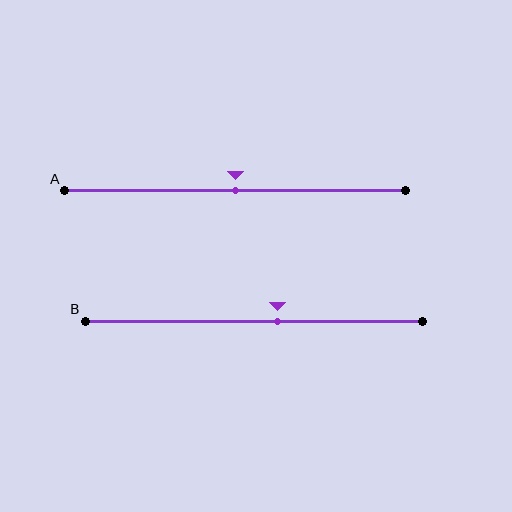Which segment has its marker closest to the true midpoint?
Segment A has its marker closest to the true midpoint.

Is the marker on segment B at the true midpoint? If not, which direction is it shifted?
No, the marker on segment B is shifted to the right by about 7% of the segment length.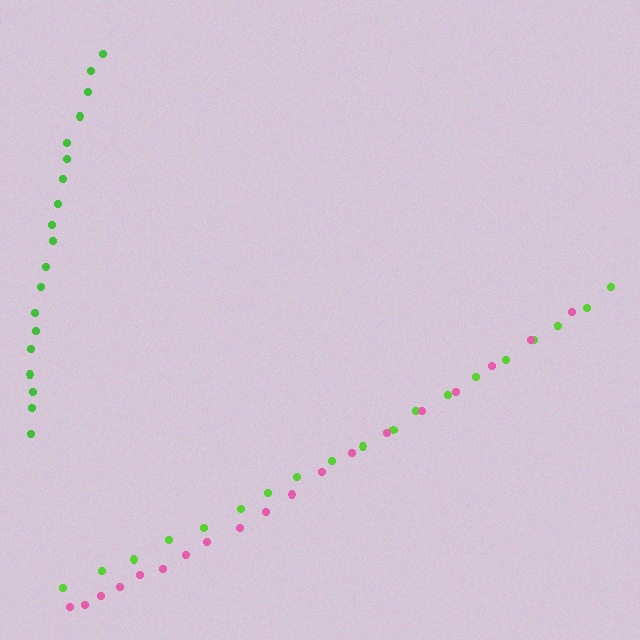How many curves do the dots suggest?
There are 3 distinct paths.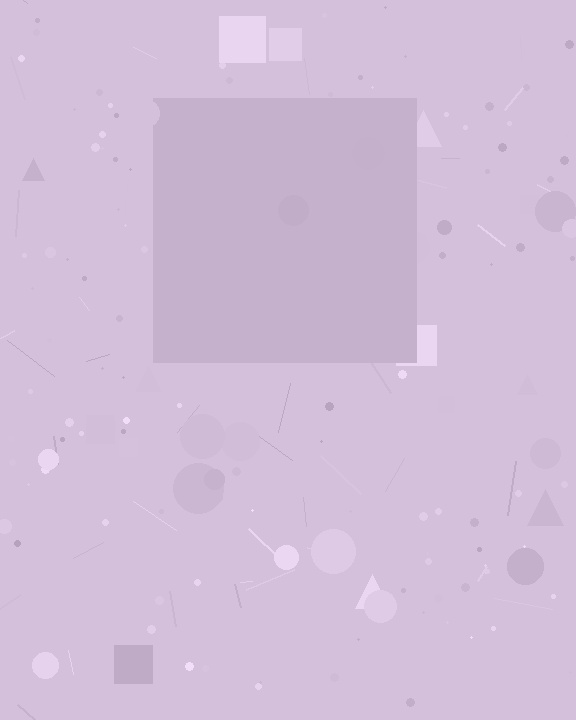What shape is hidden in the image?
A square is hidden in the image.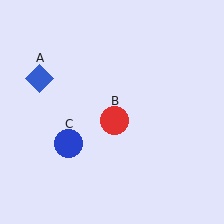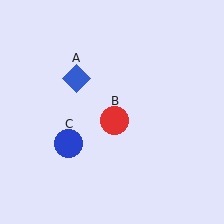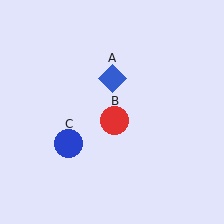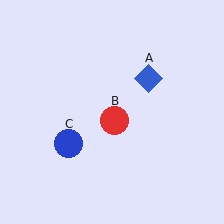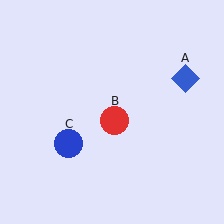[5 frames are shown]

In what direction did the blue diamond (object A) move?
The blue diamond (object A) moved right.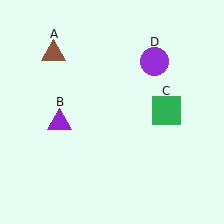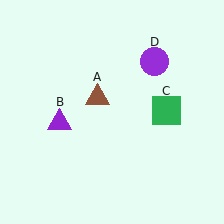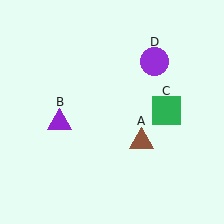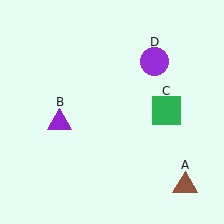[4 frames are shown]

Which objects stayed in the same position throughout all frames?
Purple triangle (object B) and green square (object C) and purple circle (object D) remained stationary.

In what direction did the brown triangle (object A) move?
The brown triangle (object A) moved down and to the right.